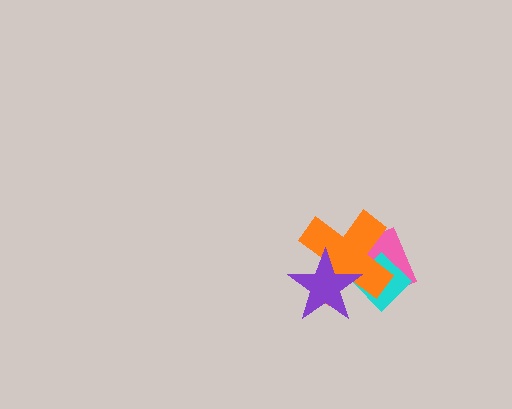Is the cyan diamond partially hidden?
Yes, it is partially covered by another shape.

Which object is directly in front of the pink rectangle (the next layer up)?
The cyan diamond is directly in front of the pink rectangle.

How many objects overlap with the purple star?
2 objects overlap with the purple star.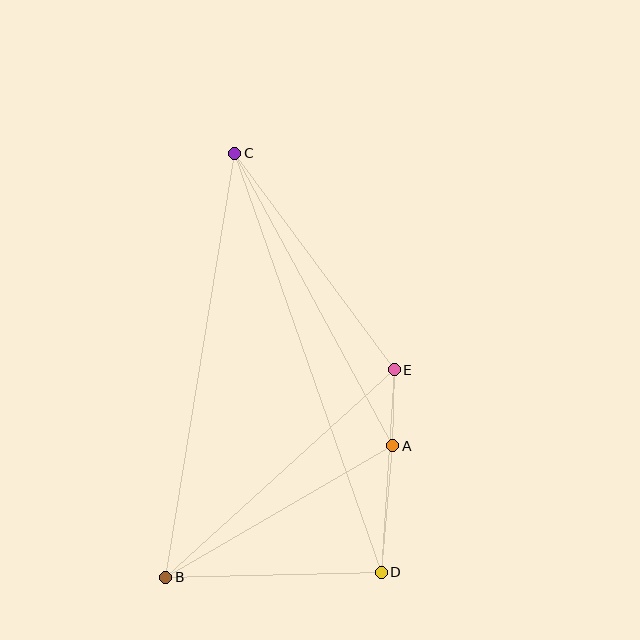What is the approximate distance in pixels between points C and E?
The distance between C and E is approximately 269 pixels.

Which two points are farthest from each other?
Points C and D are farthest from each other.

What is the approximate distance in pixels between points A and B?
The distance between A and B is approximately 263 pixels.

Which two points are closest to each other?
Points A and E are closest to each other.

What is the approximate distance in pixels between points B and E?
The distance between B and E is approximately 309 pixels.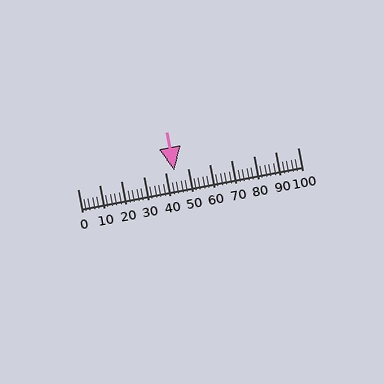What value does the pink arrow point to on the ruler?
The pink arrow points to approximately 44.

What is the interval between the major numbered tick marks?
The major tick marks are spaced 10 units apart.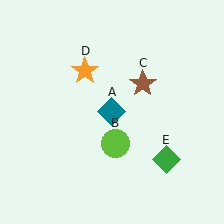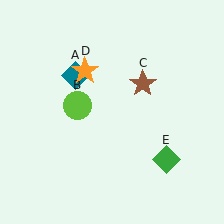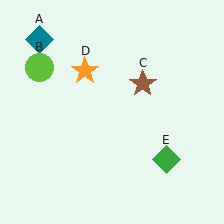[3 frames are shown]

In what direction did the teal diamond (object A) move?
The teal diamond (object A) moved up and to the left.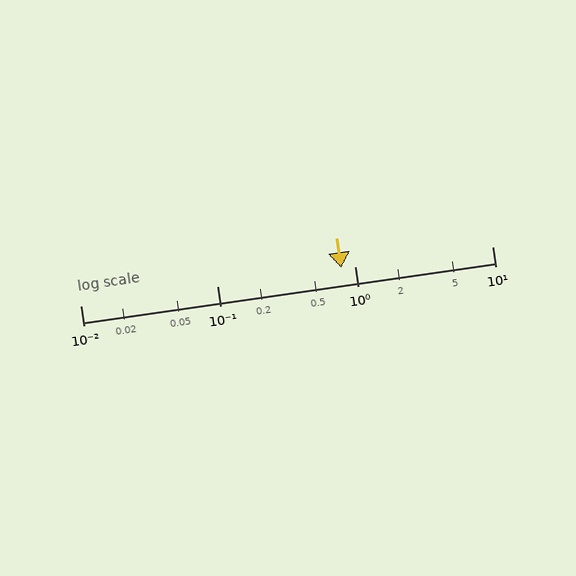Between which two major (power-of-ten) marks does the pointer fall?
The pointer is between 0.1 and 1.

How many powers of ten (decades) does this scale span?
The scale spans 3 decades, from 0.01 to 10.